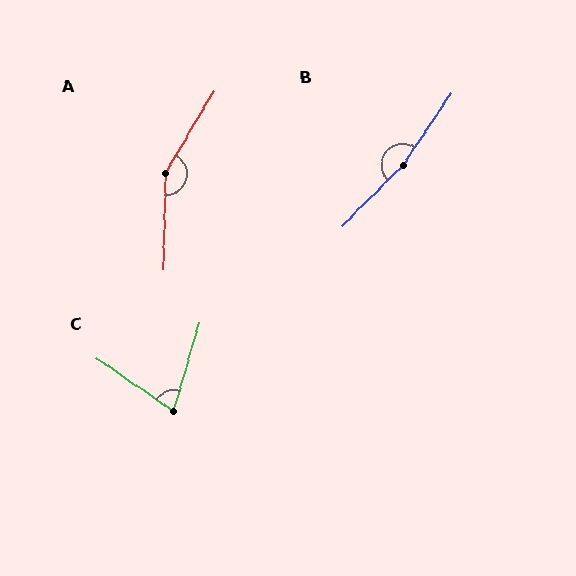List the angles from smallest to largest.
C (72°), A (151°), B (169°).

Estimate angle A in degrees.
Approximately 151 degrees.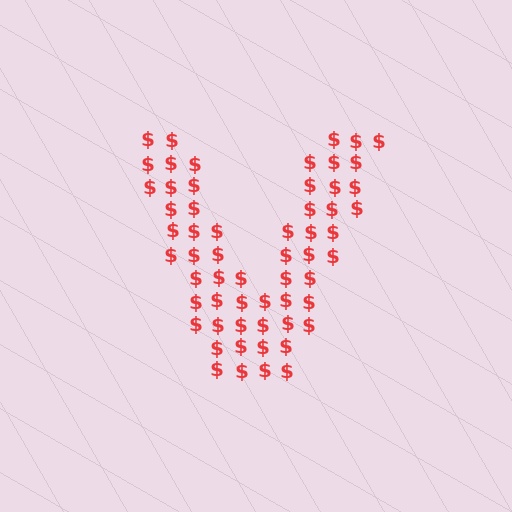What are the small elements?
The small elements are dollar signs.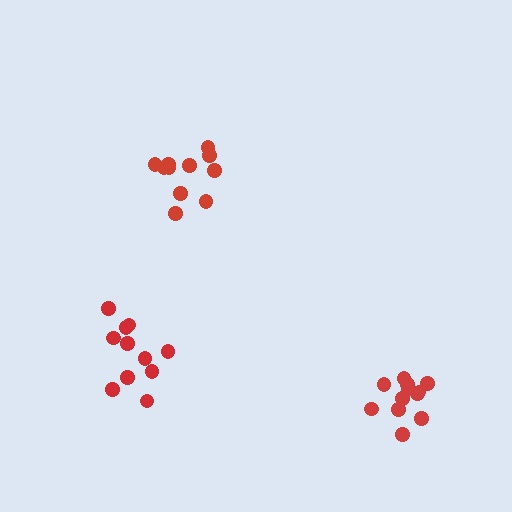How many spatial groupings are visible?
There are 3 spatial groupings.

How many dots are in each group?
Group 1: 11 dots, Group 2: 12 dots, Group 3: 11 dots (34 total).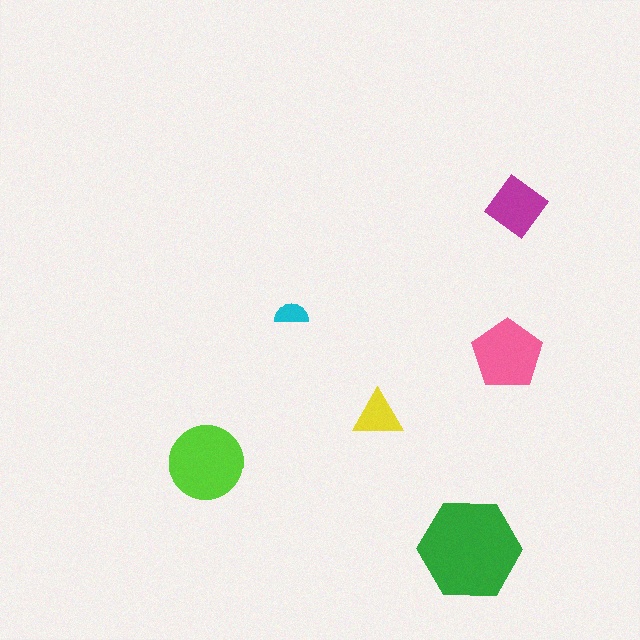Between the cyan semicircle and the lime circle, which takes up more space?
The lime circle.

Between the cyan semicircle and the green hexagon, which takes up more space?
The green hexagon.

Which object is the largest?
The green hexagon.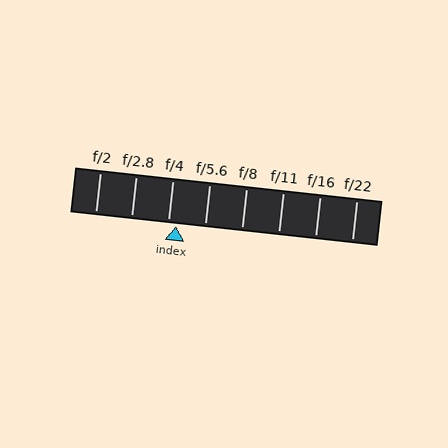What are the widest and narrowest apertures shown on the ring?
The widest aperture shown is f/2 and the narrowest is f/22.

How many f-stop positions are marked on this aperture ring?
There are 8 f-stop positions marked.